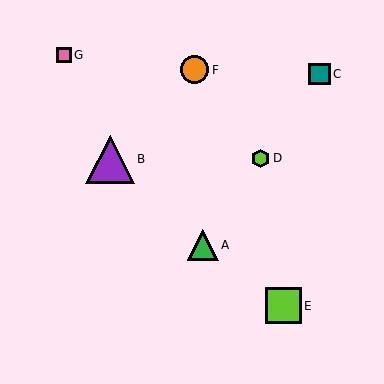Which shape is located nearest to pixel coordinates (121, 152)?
The purple triangle (labeled B) at (110, 159) is nearest to that location.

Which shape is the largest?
The purple triangle (labeled B) is the largest.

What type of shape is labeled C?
Shape C is a teal square.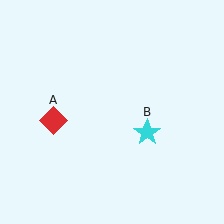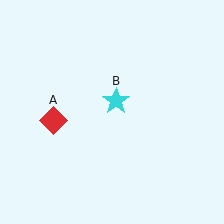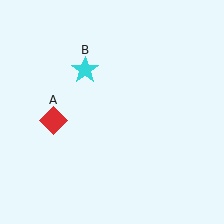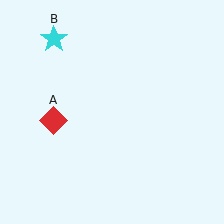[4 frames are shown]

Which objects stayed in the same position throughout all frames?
Red diamond (object A) remained stationary.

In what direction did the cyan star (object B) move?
The cyan star (object B) moved up and to the left.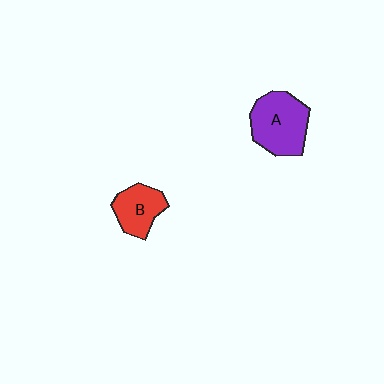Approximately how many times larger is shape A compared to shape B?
Approximately 1.5 times.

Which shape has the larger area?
Shape A (purple).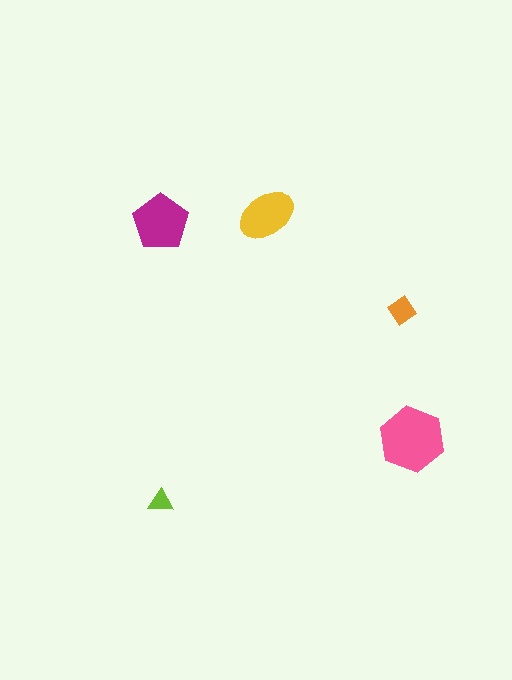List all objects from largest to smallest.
The pink hexagon, the magenta pentagon, the yellow ellipse, the orange diamond, the lime triangle.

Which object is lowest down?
The lime triangle is bottommost.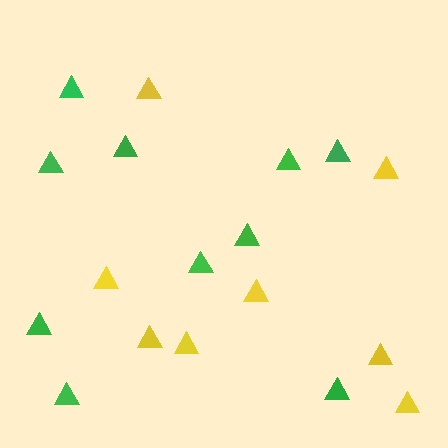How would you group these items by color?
There are 2 groups: one group of yellow triangles (8) and one group of green triangles (10).